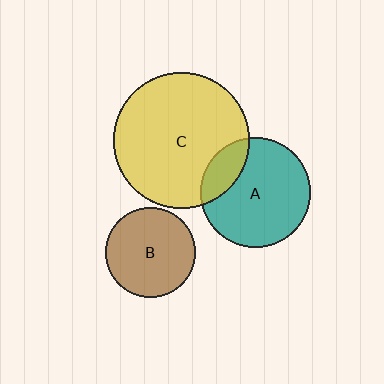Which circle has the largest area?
Circle C (yellow).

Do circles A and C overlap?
Yes.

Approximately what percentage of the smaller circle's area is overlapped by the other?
Approximately 20%.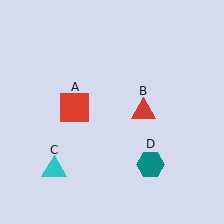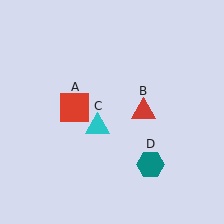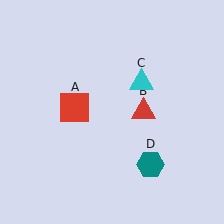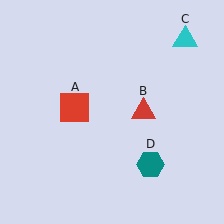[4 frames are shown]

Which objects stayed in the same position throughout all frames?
Red square (object A) and red triangle (object B) and teal hexagon (object D) remained stationary.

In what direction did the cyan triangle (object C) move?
The cyan triangle (object C) moved up and to the right.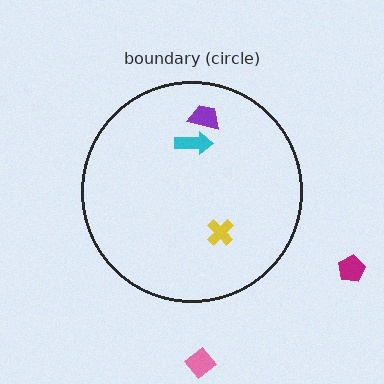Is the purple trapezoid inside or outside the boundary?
Inside.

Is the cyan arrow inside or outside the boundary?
Inside.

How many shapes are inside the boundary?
3 inside, 2 outside.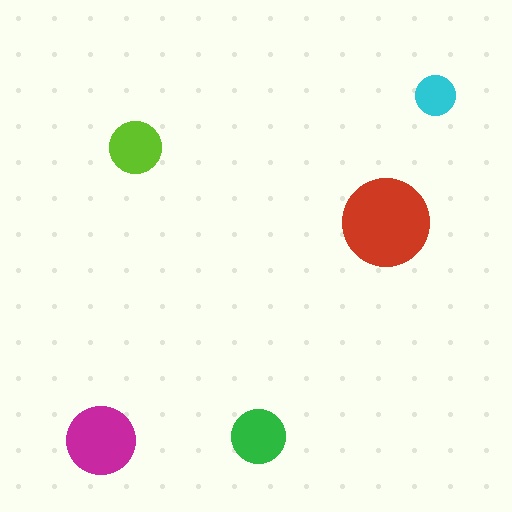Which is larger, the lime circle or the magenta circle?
The magenta one.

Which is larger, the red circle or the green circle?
The red one.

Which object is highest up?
The cyan circle is topmost.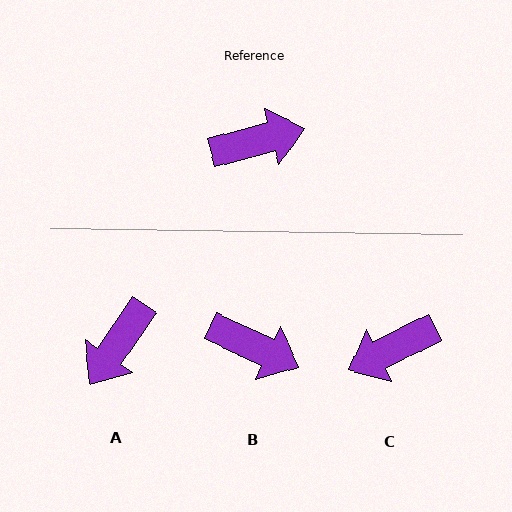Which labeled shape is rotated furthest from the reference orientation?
C, about 169 degrees away.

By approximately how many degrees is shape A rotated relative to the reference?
Approximately 140 degrees clockwise.